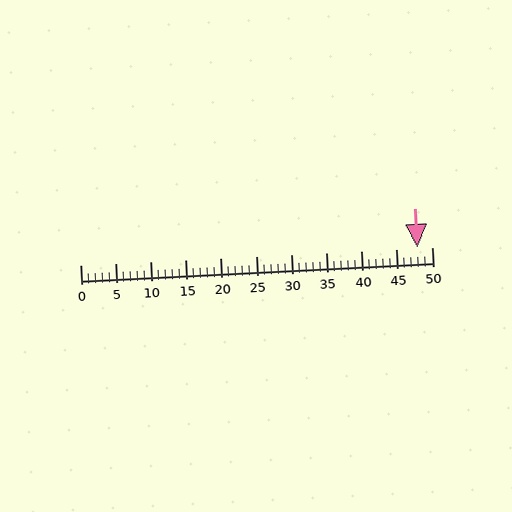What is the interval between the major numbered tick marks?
The major tick marks are spaced 5 units apart.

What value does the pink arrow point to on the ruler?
The pink arrow points to approximately 48.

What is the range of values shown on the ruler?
The ruler shows values from 0 to 50.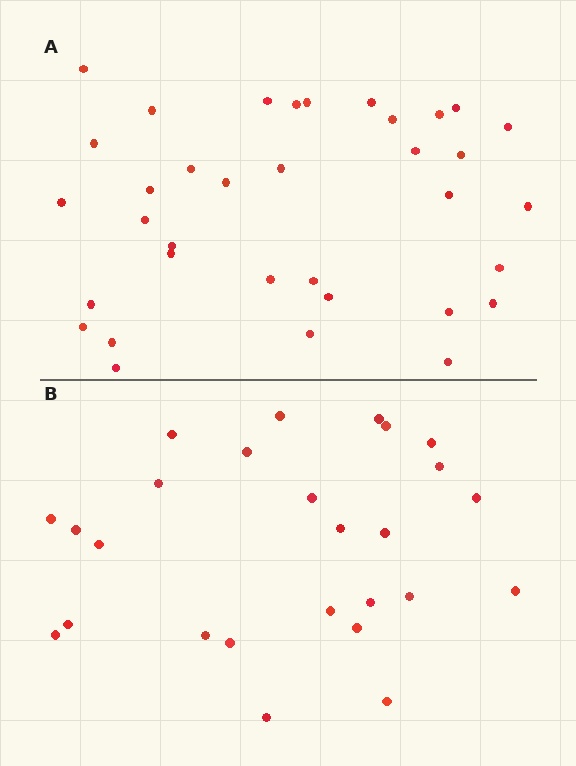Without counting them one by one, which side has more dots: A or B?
Region A (the top region) has more dots.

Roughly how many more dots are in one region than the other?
Region A has roughly 8 or so more dots than region B.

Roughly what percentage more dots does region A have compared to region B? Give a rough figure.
About 35% more.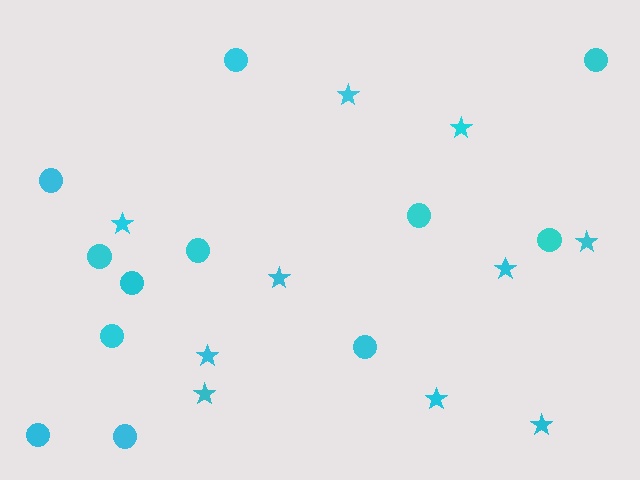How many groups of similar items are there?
There are 2 groups: one group of stars (10) and one group of circles (12).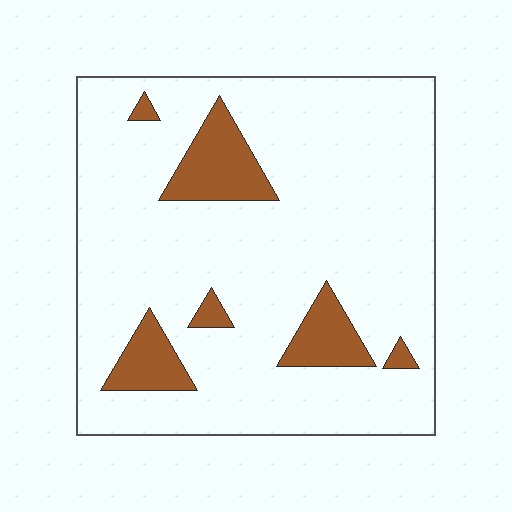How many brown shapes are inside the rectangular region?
6.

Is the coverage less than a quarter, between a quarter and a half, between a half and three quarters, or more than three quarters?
Less than a quarter.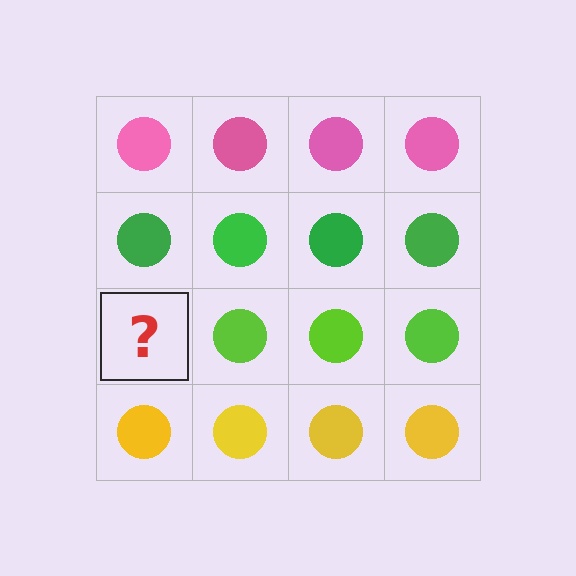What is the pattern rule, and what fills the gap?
The rule is that each row has a consistent color. The gap should be filled with a lime circle.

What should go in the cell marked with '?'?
The missing cell should contain a lime circle.